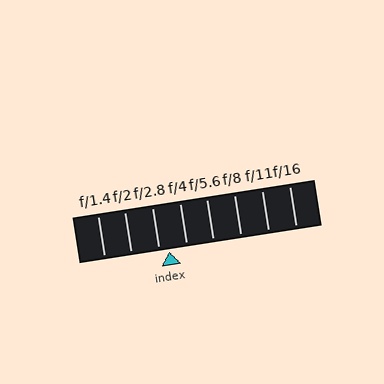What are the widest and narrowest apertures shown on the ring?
The widest aperture shown is f/1.4 and the narrowest is f/16.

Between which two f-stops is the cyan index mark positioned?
The index mark is between f/2.8 and f/4.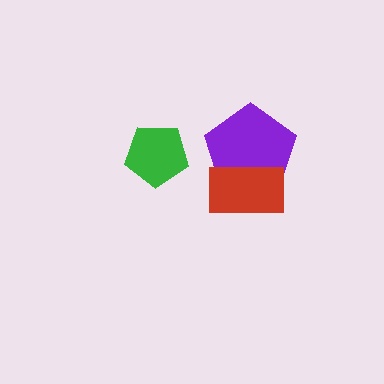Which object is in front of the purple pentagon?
The red rectangle is in front of the purple pentagon.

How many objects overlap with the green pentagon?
0 objects overlap with the green pentagon.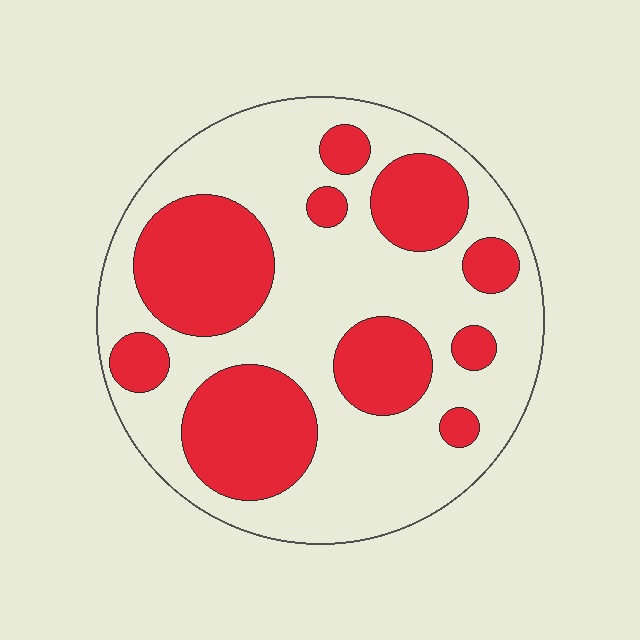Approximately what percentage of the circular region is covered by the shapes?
Approximately 35%.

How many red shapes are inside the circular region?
10.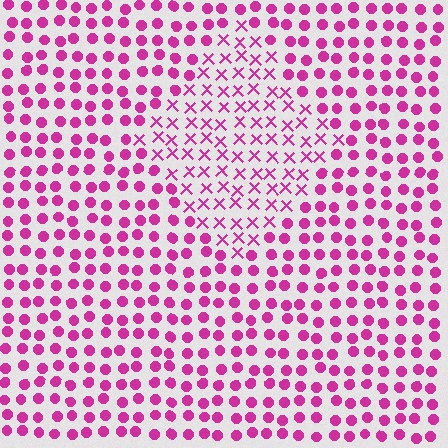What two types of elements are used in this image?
The image uses X marks inside the diamond region and circles outside it.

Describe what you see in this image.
The image is filled with small magenta elements arranged in a uniform grid. A diamond-shaped region contains X marks, while the surrounding area contains circles. The boundary is defined purely by the change in element shape.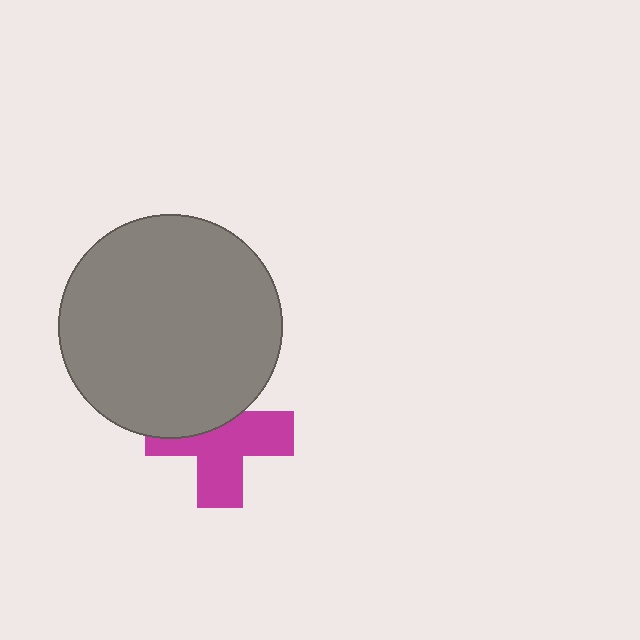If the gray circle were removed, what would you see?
You would see the complete magenta cross.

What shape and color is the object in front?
The object in front is a gray circle.